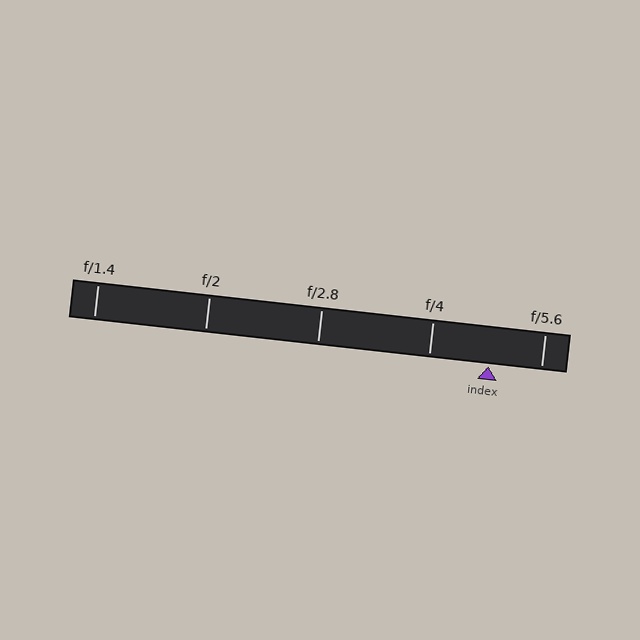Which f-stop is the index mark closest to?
The index mark is closest to f/5.6.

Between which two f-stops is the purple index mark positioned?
The index mark is between f/4 and f/5.6.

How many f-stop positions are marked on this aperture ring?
There are 5 f-stop positions marked.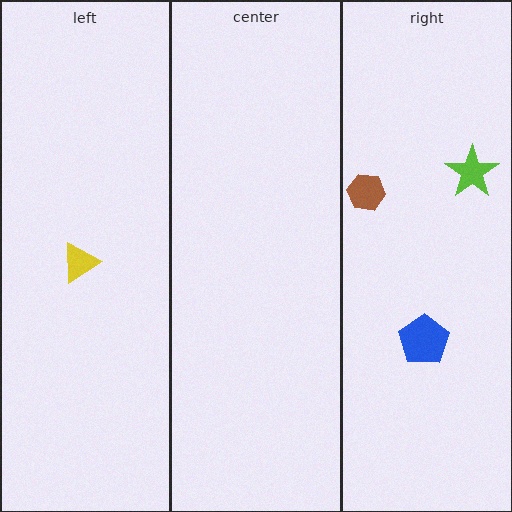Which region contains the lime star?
The right region.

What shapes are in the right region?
The brown hexagon, the lime star, the blue pentagon.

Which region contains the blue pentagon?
The right region.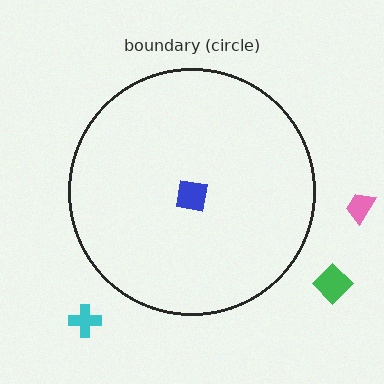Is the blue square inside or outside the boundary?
Inside.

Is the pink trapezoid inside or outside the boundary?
Outside.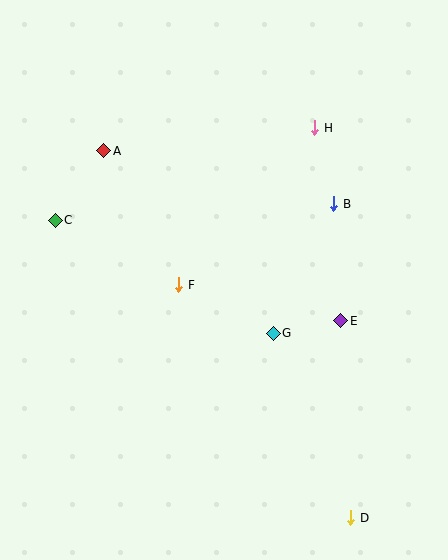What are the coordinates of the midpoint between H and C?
The midpoint between H and C is at (185, 174).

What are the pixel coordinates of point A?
Point A is at (104, 151).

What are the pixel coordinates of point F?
Point F is at (179, 285).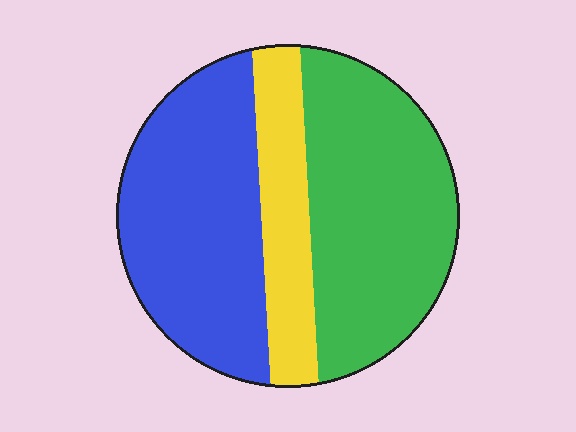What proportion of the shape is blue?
Blue takes up between a third and a half of the shape.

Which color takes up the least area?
Yellow, at roughly 20%.